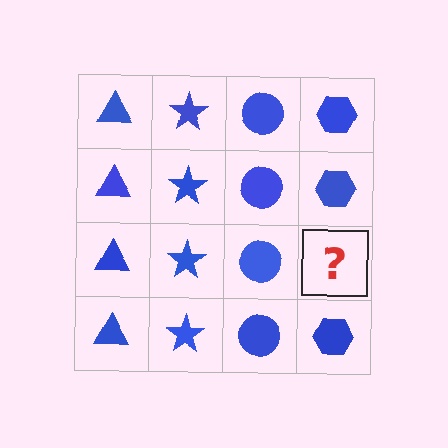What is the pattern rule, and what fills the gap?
The rule is that each column has a consistent shape. The gap should be filled with a blue hexagon.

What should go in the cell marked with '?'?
The missing cell should contain a blue hexagon.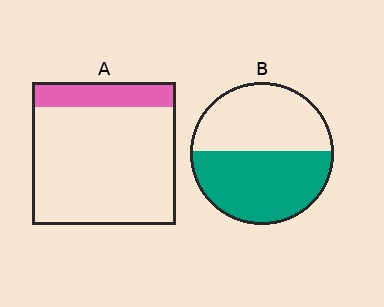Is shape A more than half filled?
No.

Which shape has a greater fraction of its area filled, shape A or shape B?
Shape B.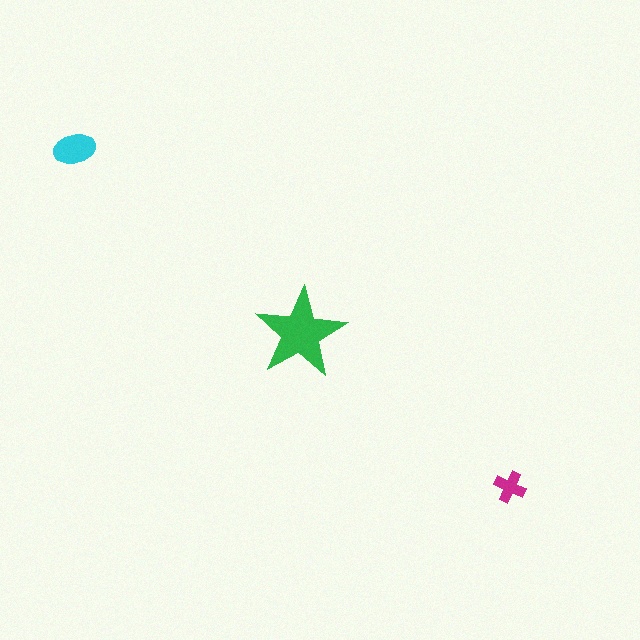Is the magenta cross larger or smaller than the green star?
Smaller.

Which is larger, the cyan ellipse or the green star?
The green star.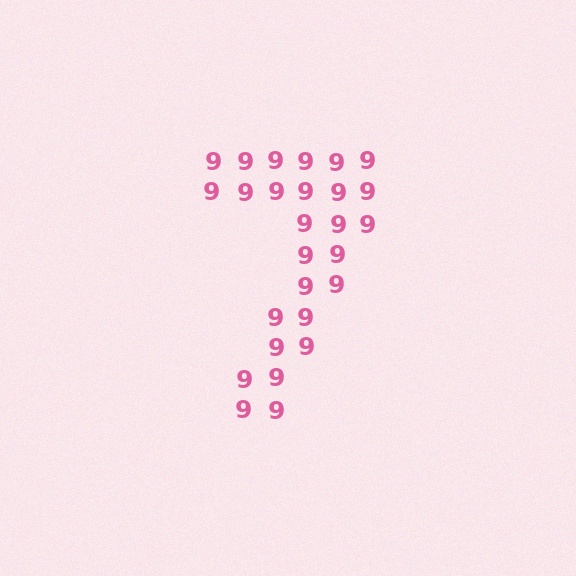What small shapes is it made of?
It is made of small digit 9's.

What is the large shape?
The large shape is the digit 7.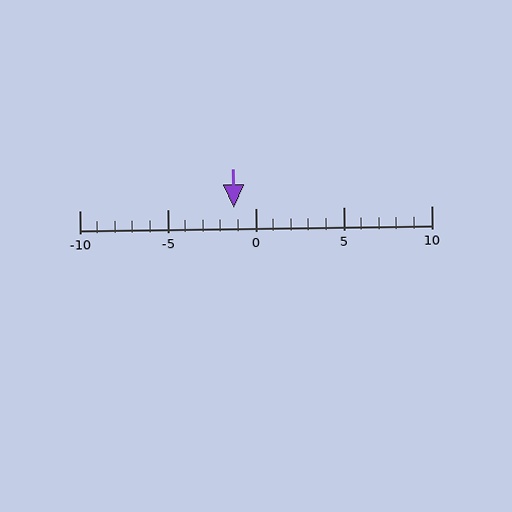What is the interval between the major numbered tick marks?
The major tick marks are spaced 5 units apart.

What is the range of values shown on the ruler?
The ruler shows values from -10 to 10.